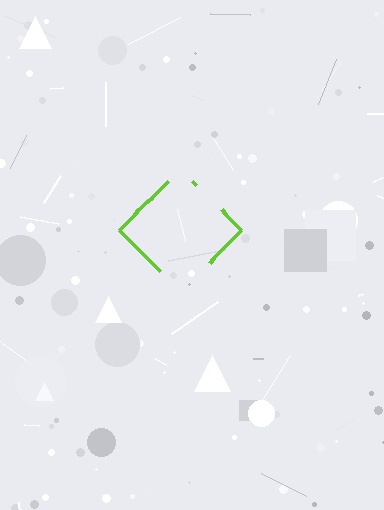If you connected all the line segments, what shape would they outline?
They would outline a diamond.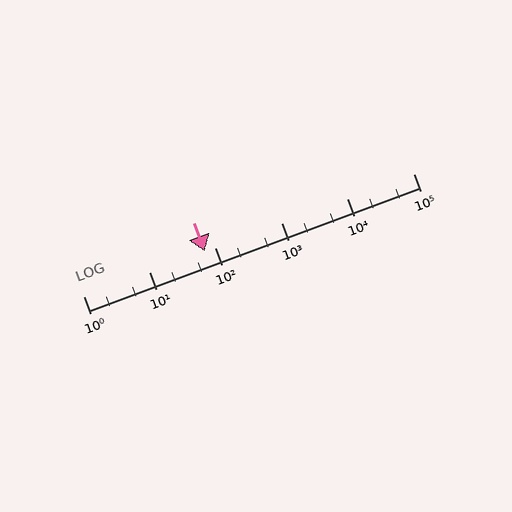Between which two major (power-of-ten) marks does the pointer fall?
The pointer is between 10 and 100.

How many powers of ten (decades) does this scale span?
The scale spans 5 decades, from 1 to 100000.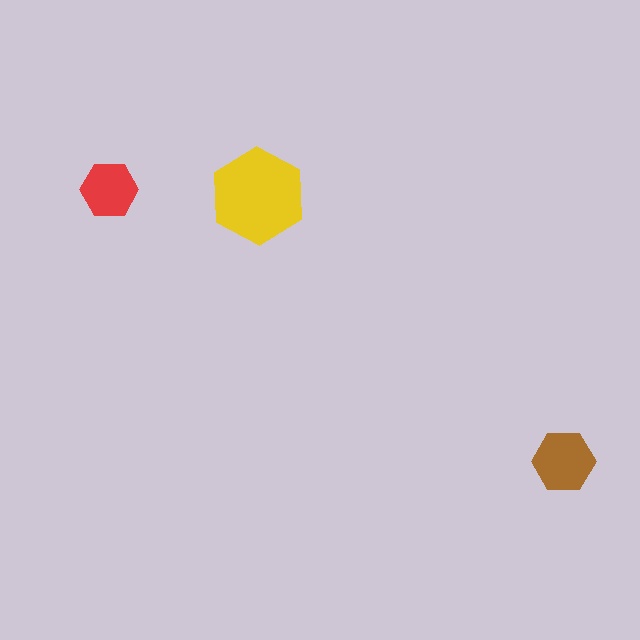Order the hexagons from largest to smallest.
the yellow one, the brown one, the red one.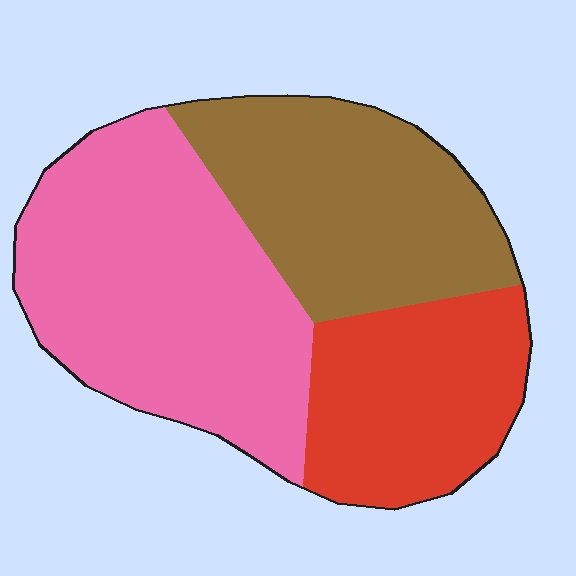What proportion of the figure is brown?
Brown covers around 30% of the figure.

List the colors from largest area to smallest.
From largest to smallest: pink, brown, red.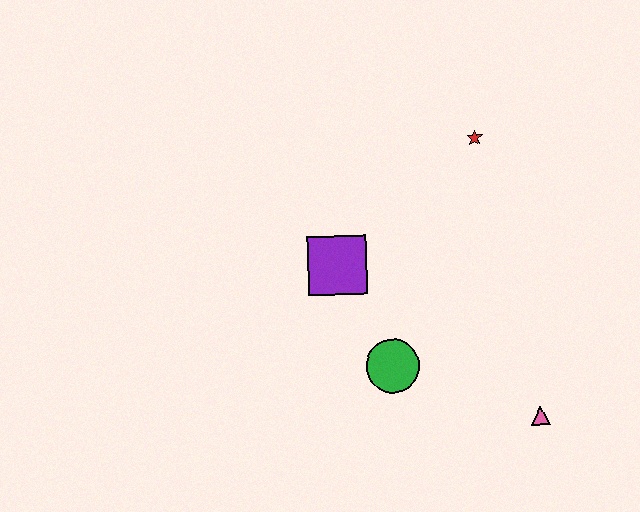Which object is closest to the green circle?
The purple square is closest to the green circle.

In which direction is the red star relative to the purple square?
The red star is to the right of the purple square.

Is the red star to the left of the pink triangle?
Yes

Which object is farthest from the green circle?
The red star is farthest from the green circle.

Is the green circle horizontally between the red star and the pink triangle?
No